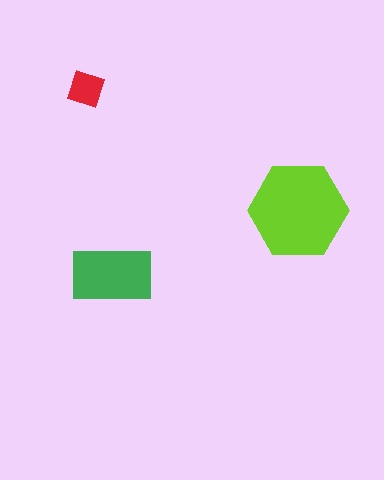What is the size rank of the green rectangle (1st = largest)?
2nd.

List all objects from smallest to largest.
The red diamond, the green rectangle, the lime hexagon.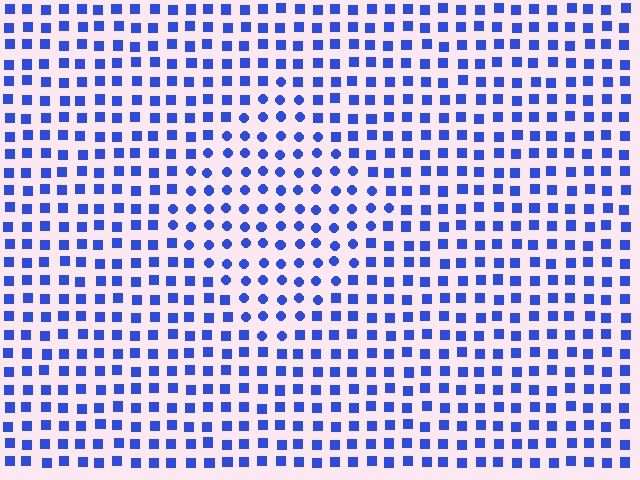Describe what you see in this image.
The image is filled with small blue elements arranged in a uniform grid. A diamond-shaped region contains circles, while the surrounding area contains squares. The boundary is defined purely by the change in element shape.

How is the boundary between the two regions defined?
The boundary is defined by a change in element shape: circles inside vs. squares outside. All elements share the same color and spacing.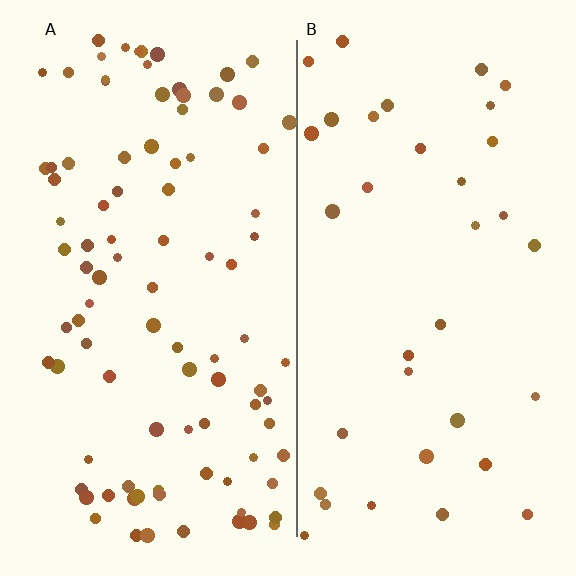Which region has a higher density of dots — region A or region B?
A (the left).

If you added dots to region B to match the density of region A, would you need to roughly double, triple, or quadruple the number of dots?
Approximately triple.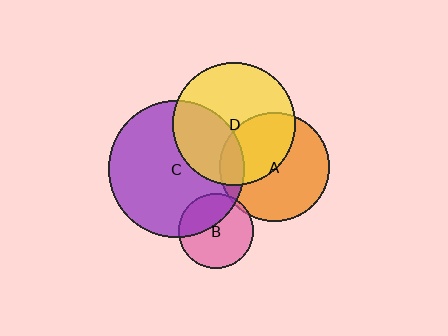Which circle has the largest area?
Circle C (purple).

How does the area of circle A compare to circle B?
Approximately 2.1 times.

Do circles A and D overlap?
Yes.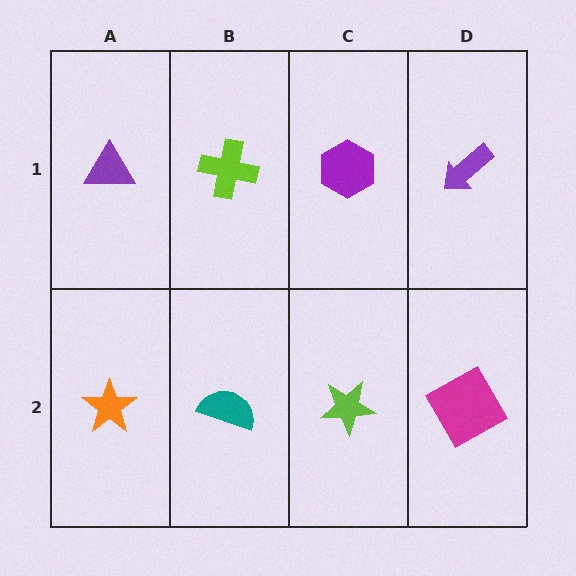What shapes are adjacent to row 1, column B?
A teal semicircle (row 2, column B), a purple triangle (row 1, column A), a purple hexagon (row 1, column C).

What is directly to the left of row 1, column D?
A purple hexagon.